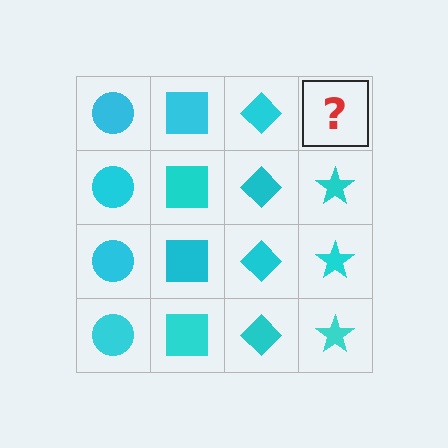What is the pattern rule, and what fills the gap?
The rule is that each column has a consistent shape. The gap should be filled with a cyan star.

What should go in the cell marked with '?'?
The missing cell should contain a cyan star.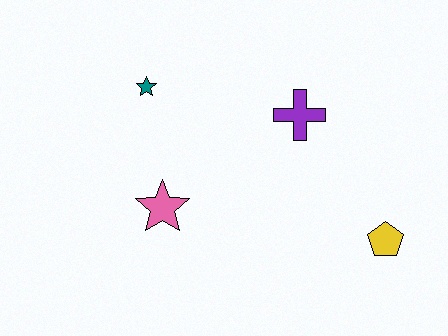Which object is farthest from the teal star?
The yellow pentagon is farthest from the teal star.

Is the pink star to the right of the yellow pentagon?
No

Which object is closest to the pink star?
The teal star is closest to the pink star.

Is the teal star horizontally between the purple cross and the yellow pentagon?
No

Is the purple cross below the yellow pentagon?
No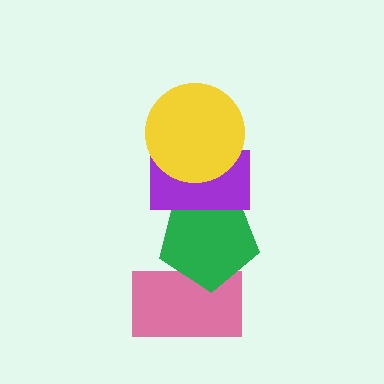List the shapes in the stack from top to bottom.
From top to bottom: the yellow circle, the purple rectangle, the green pentagon, the pink rectangle.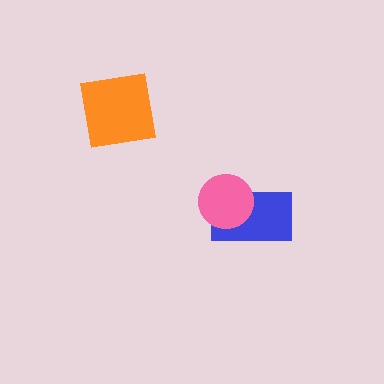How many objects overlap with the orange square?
0 objects overlap with the orange square.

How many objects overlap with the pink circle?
1 object overlaps with the pink circle.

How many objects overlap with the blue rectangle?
1 object overlaps with the blue rectangle.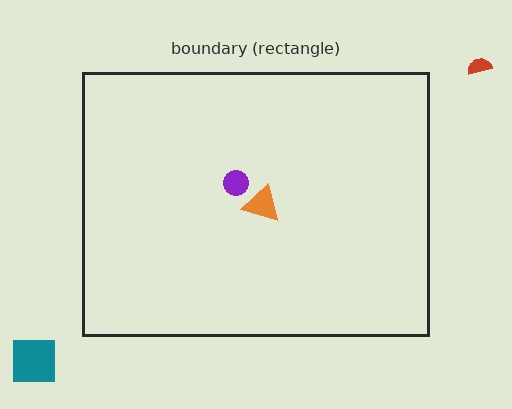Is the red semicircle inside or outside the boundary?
Outside.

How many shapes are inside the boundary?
2 inside, 2 outside.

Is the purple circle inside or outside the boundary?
Inside.